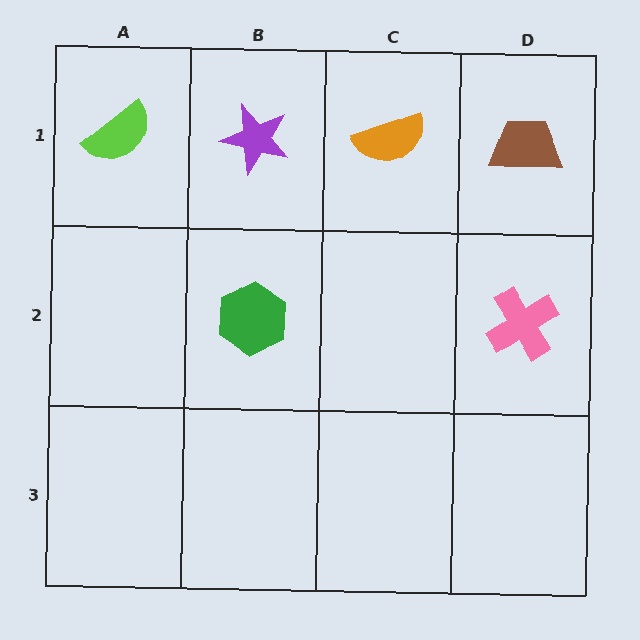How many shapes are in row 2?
2 shapes.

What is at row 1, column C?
An orange semicircle.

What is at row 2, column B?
A green hexagon.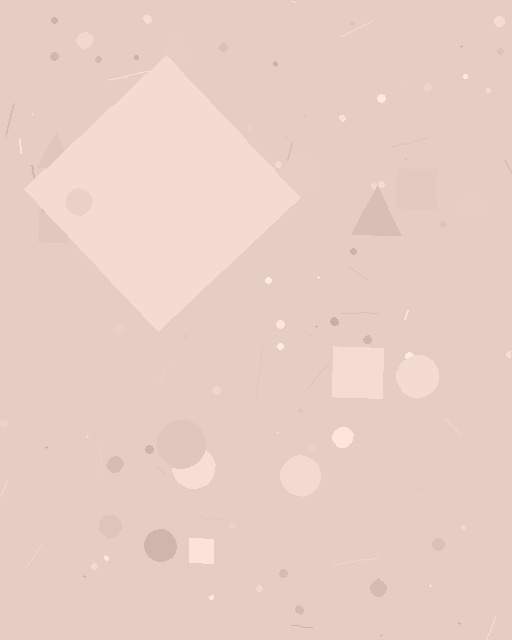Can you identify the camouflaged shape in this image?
The camouflaged shape is a diamond.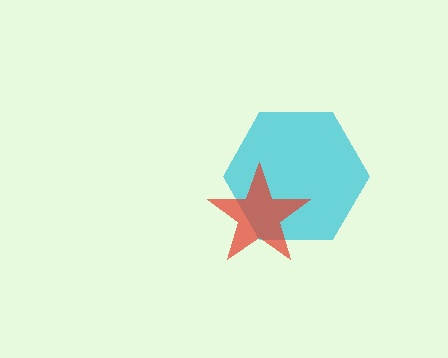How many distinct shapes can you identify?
There are 2 distinct shapes: a cyan hexagon, a red star.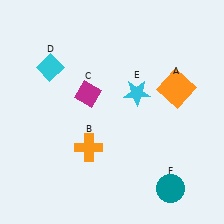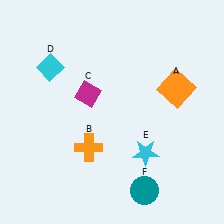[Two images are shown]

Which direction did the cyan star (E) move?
The cyan star (E) moved down.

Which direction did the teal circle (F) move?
The teal circle (F) moved left.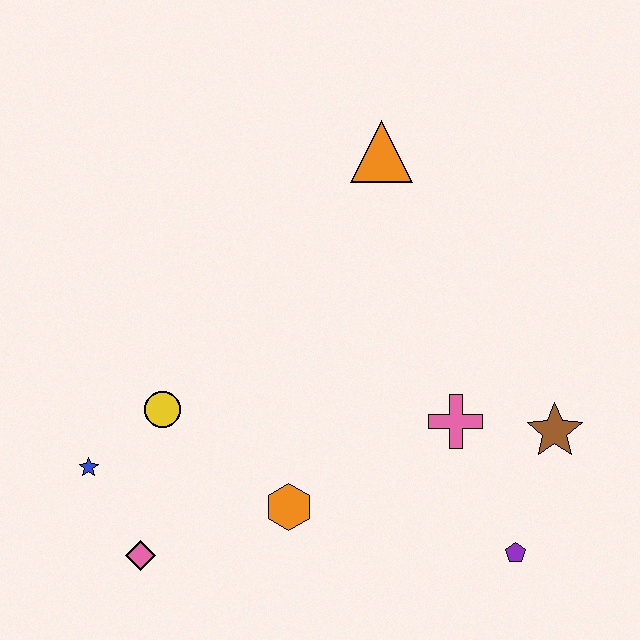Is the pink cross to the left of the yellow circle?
No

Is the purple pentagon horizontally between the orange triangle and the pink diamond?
No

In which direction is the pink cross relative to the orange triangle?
The pink cross is below the orange triangle.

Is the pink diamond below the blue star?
Yes